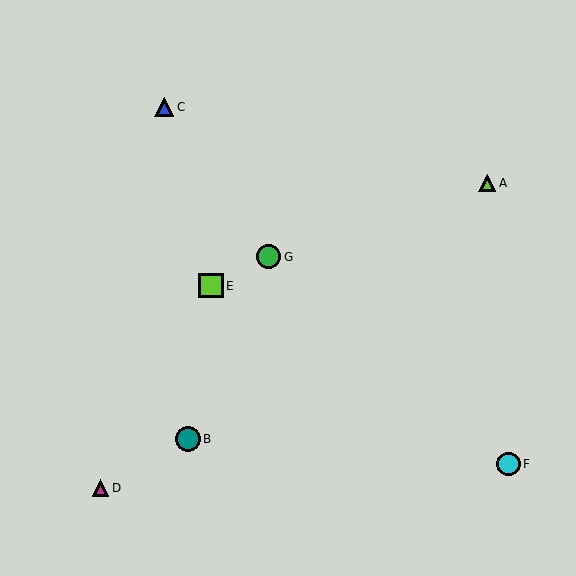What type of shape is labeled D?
Shape D is a magenta triangle.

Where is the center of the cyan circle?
The center of the cyan circle is at (508, 464).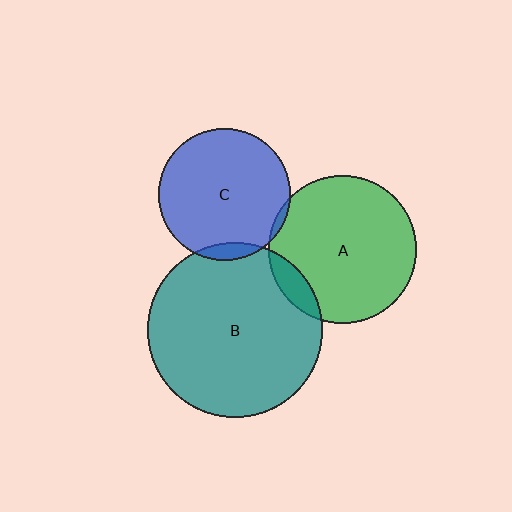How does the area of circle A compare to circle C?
Approximately 1.3 times.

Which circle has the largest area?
Circle B (teal).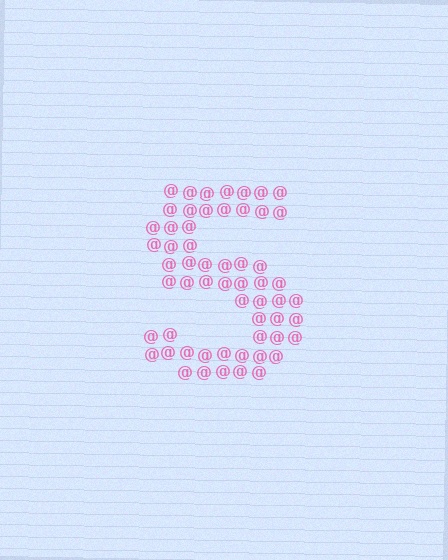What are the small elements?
The small elements are at signs.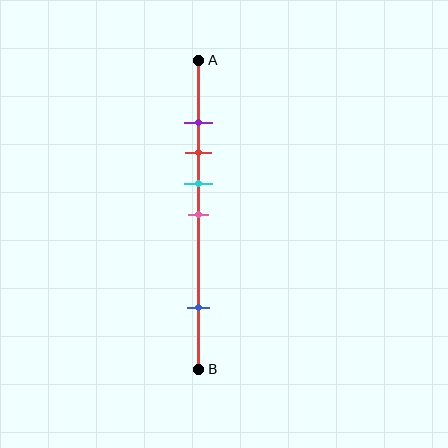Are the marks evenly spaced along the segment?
No, the marks are not evenly spaced.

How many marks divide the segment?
There are 5 marks dividing the segment.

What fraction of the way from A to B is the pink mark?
The pink mark is approximately 50% (0.5) of the way from A to B.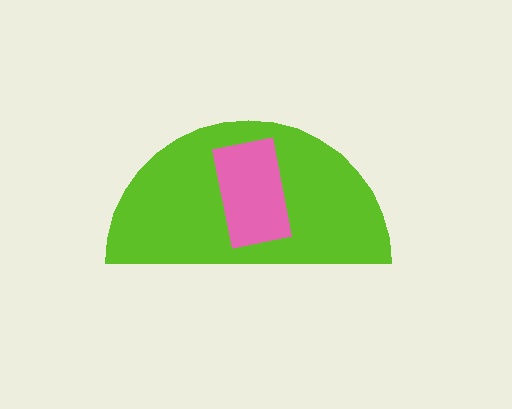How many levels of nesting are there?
2.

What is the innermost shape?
The pink rectangle.